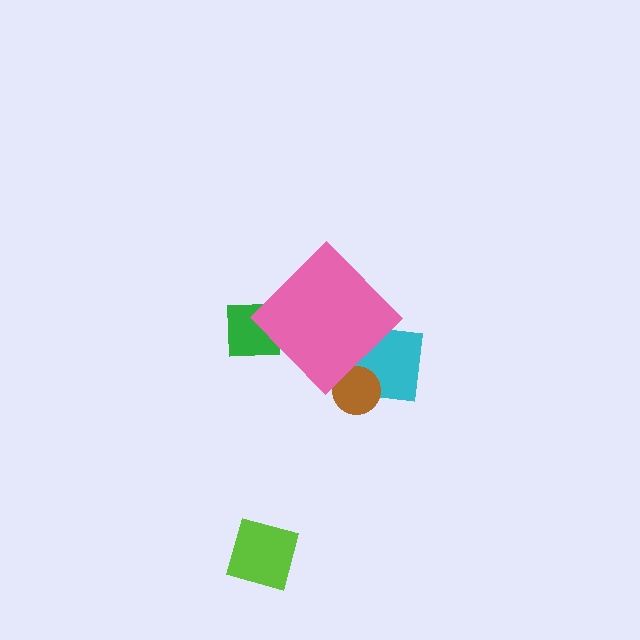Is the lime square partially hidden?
No, the lime square is fully visible.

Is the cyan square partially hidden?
Yes, the cyan square is partially hidden behind the pink diamond.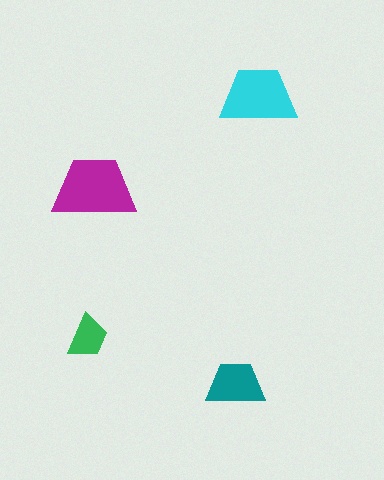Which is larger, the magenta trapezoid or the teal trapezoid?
The magenta one.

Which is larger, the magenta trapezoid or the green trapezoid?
The magenta one.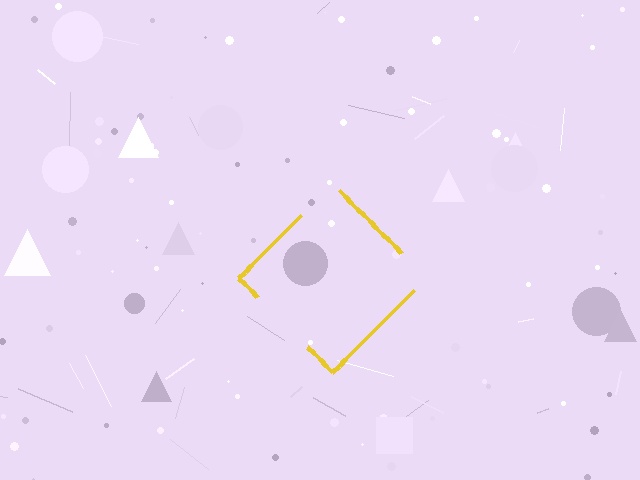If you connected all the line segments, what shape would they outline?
They would outline a diamond.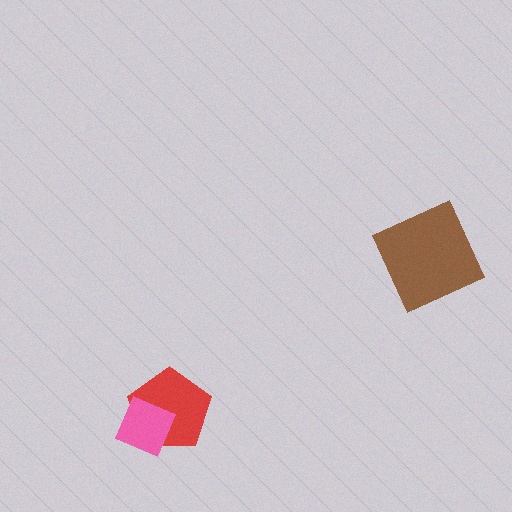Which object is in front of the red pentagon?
The pink diamond is in front of the red pentagon.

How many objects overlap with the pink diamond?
1 object overlaps with the pink diamond.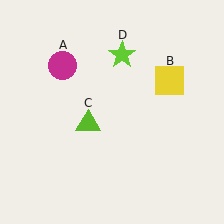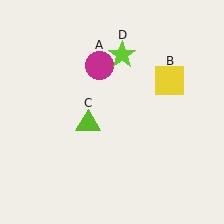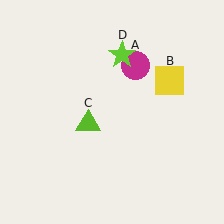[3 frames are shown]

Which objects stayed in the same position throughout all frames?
Yellow square (object B) and lime triangle (object C) and lime star (object D) remained stationary.